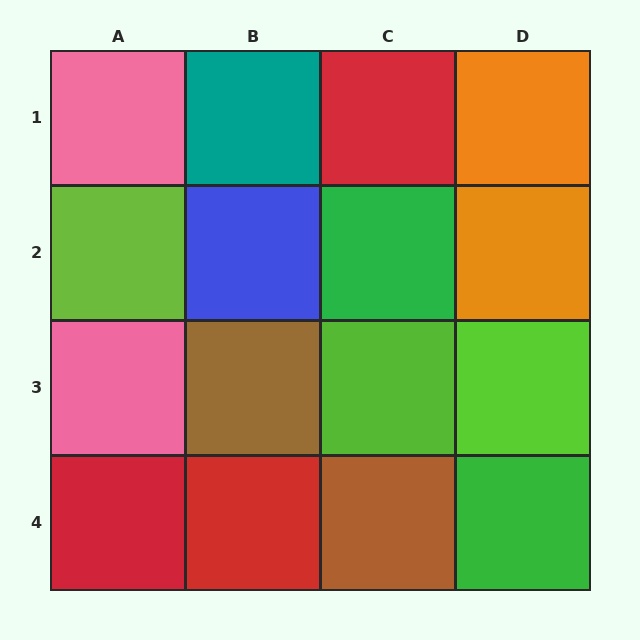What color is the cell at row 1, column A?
Pink.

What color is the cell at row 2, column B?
Blue.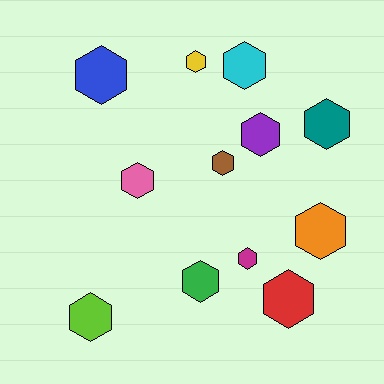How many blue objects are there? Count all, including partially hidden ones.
There is 1 blue object.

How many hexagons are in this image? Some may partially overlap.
There are 12 hexagons.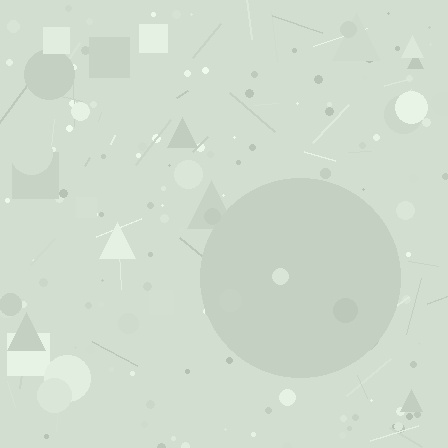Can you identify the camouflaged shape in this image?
The camouflaged shape is a circle.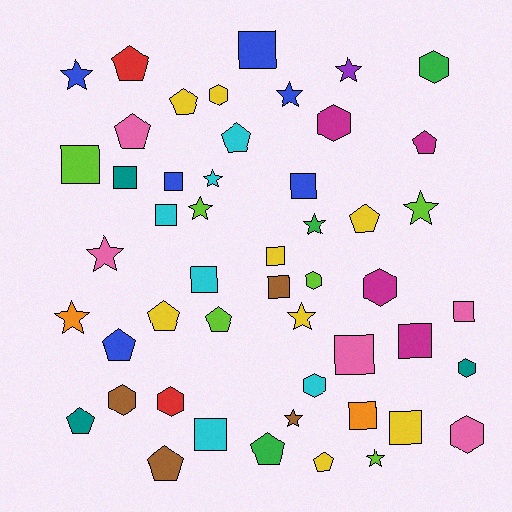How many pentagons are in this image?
There are 13 pentagons.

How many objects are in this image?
There are 50 objects.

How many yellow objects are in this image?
There are 8 yellow objects.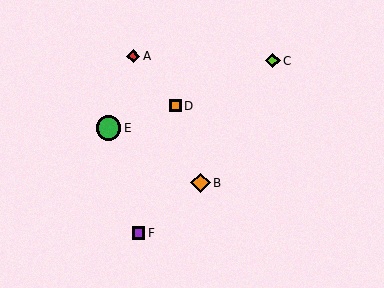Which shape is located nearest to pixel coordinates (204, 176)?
The orange diamond (labeled B) at (201, 183) is nearest to that location.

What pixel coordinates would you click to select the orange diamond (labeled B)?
Click at (201, 183) to select the orange diamond B.